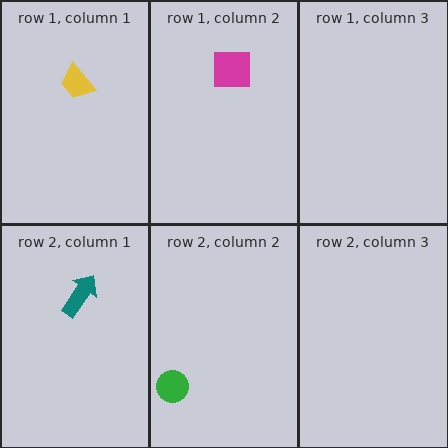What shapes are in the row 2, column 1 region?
The teal arrow.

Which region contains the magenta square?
The row 1, column 2 region.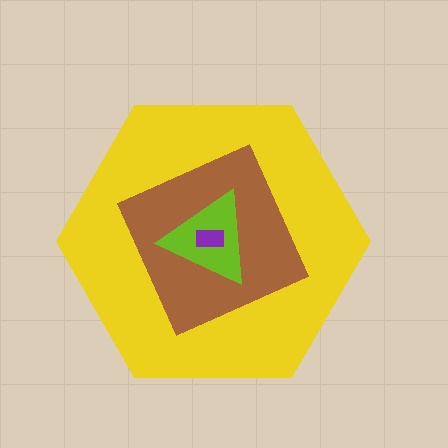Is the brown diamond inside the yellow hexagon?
Yes.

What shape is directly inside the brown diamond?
The lime triangle.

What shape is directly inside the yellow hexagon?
The brown diamond.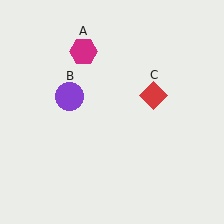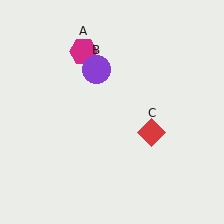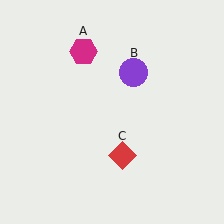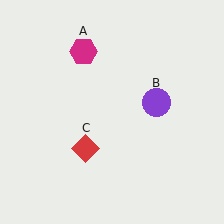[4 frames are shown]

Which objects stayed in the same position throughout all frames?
Magenta hexagon (object A) remained stationary.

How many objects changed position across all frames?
2 objects changed position: purple circle (object B), red diamond (object C).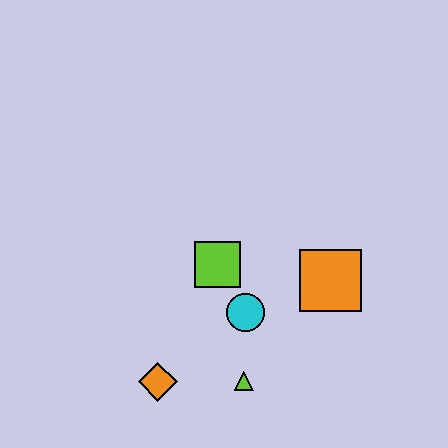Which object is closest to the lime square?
The cyan circle is closest to the lime square.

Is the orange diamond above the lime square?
No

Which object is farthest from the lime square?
The orange diamond is farthest from the lime square.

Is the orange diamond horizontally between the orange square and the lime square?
No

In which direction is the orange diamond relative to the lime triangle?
The orange diamond is to the left of the lime triangle.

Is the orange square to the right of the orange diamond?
Yes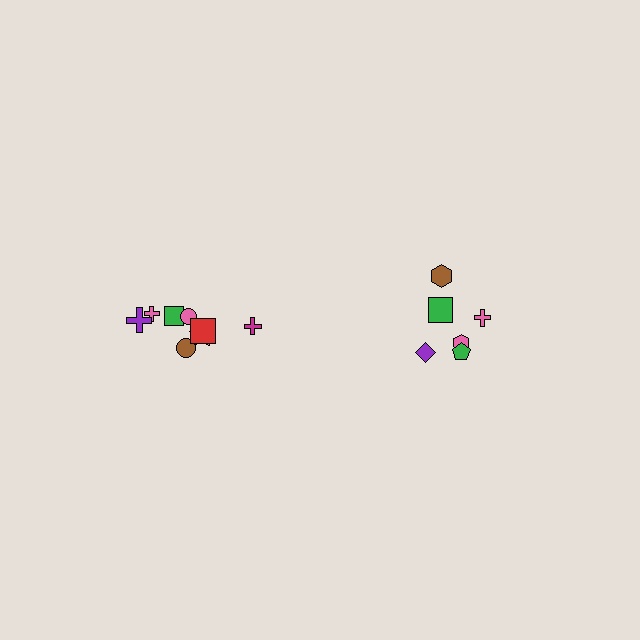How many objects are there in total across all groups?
There are 14 objects.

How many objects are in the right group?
There are 6 objects.